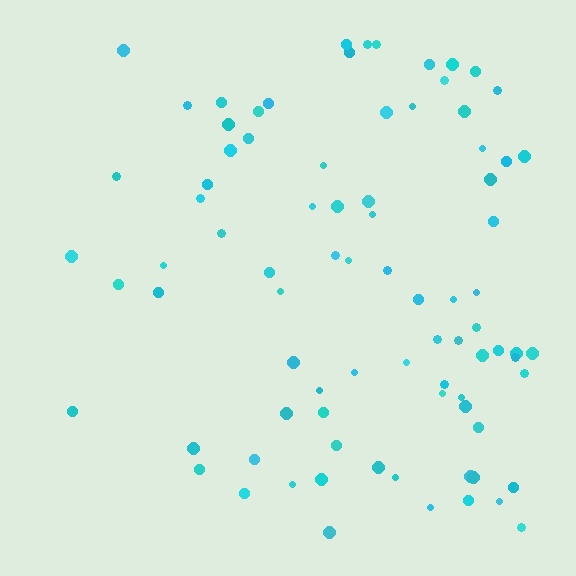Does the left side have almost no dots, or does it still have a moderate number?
Still a moderate number, just noticeably fewer than the right.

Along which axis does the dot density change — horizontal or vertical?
Horizontal.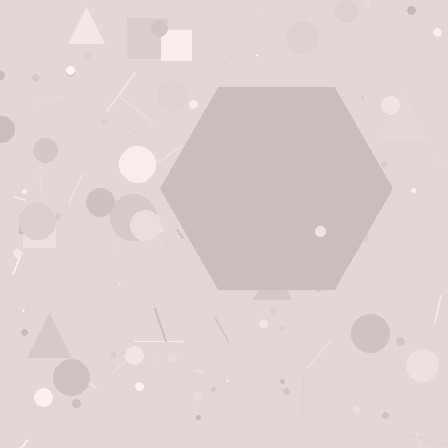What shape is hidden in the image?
A hexagon is hidden in the image.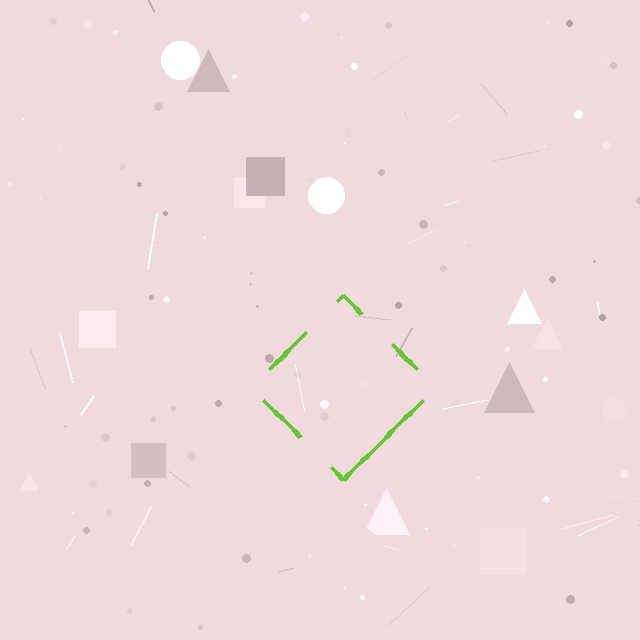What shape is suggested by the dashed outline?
The dashed outline suggests a diamond.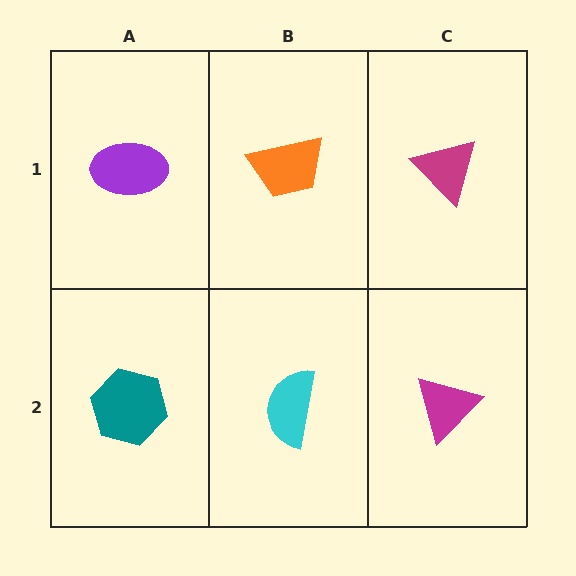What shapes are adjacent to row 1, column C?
A magenta triangle (row 2, column C), an orange trapezoid (row 1, column B).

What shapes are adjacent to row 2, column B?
An orange trapezoid (row 1, column B), a teal hexagon (row 2, column A), a magenta triangle (row 2, column C).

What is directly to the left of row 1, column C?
An orange trapezoid.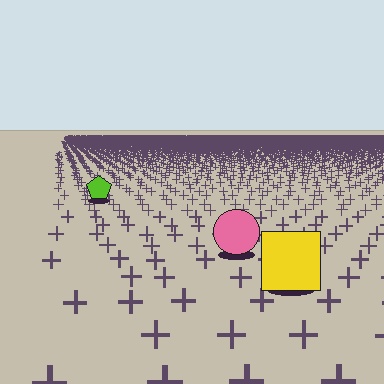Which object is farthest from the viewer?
The lime pentagon is farthest from the viewer. It appears smaller and the ground texture around it is denser.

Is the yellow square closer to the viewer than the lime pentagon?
Yes. The yellow square is closer — you can tell from the texture gradient: the ground texture is coarser near it.